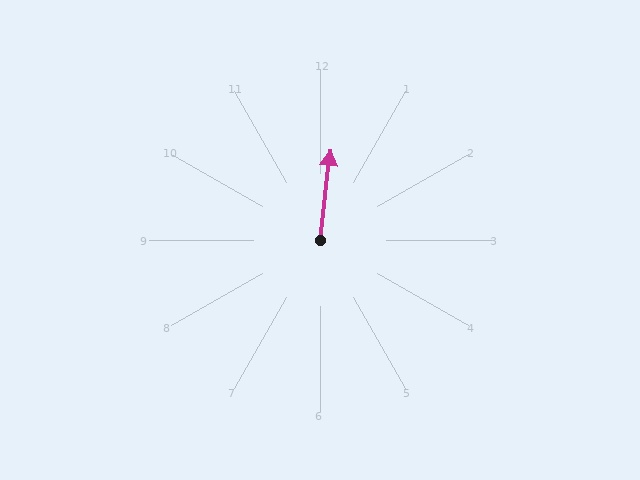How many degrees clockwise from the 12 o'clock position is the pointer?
Approximately 7 degrees.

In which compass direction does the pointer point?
North.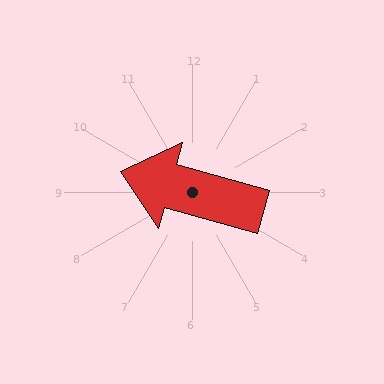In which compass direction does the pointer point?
West.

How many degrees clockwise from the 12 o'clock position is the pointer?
Approximately 286 degrees.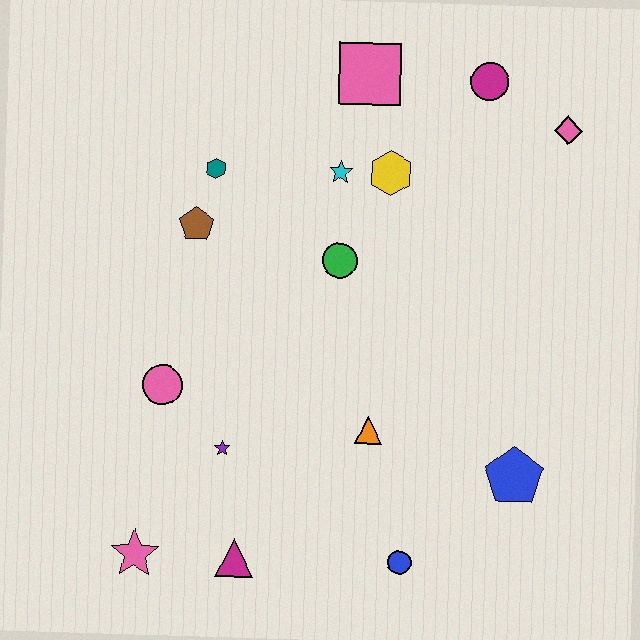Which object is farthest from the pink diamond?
The pink star is farthest from the pink diamond.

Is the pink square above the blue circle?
Yes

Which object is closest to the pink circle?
The purple star is closest to the pink circle.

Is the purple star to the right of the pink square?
No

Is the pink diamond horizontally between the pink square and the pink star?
No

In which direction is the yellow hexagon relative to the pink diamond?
The yellow hexagon is to the left of the pink diamond.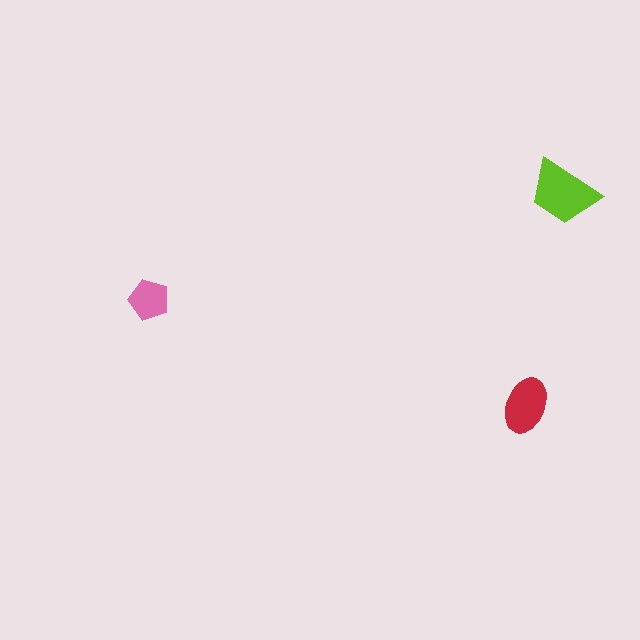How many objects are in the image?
There are 3 objects in the image.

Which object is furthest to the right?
The lime trapezoid is rightmost.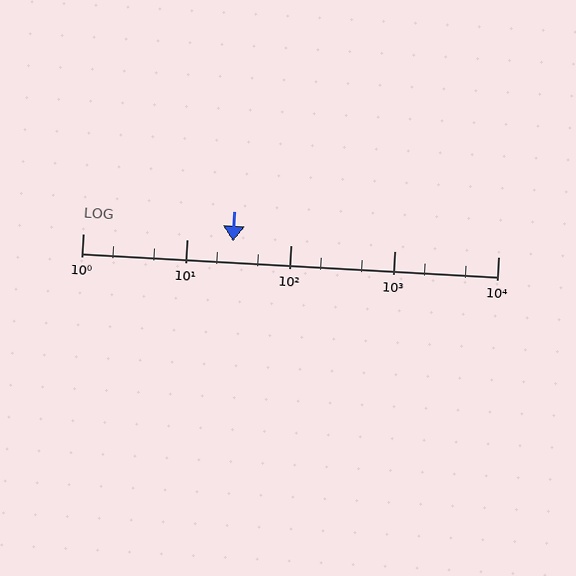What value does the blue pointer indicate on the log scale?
The pointer indicates approximately 28.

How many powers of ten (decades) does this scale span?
The scale spans 4 decades, from 1 to 10000.